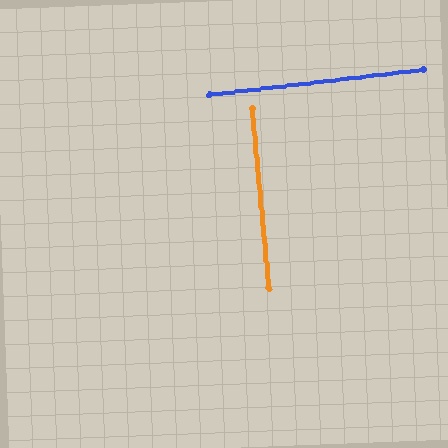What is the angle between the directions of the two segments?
Approximately 89 degrees.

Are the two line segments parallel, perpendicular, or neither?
Perpendicular — they meet at approximately 89°.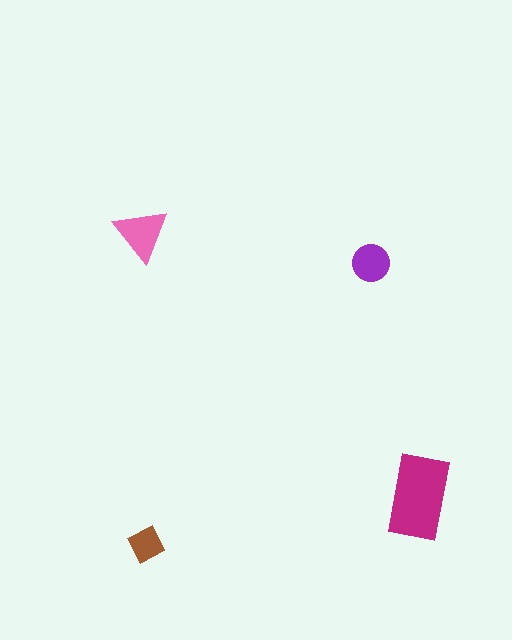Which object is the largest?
The magenta rectangle.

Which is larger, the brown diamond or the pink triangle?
The pink triangle.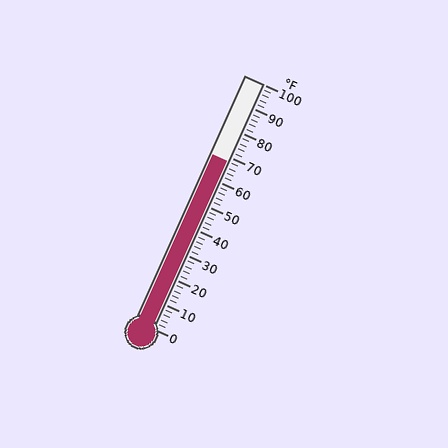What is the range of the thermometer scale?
The thermometer scale ranges from 0°F to 100°F.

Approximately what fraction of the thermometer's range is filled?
The thermometer is filled to approximately 70% of its range.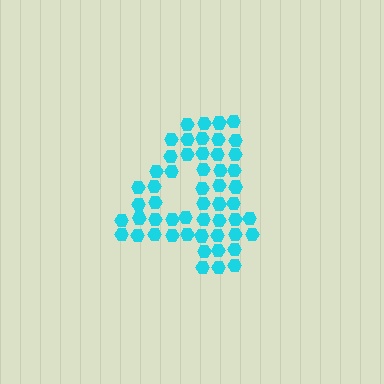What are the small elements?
The small elements are hexagons.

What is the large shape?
The large shape is the digit 4.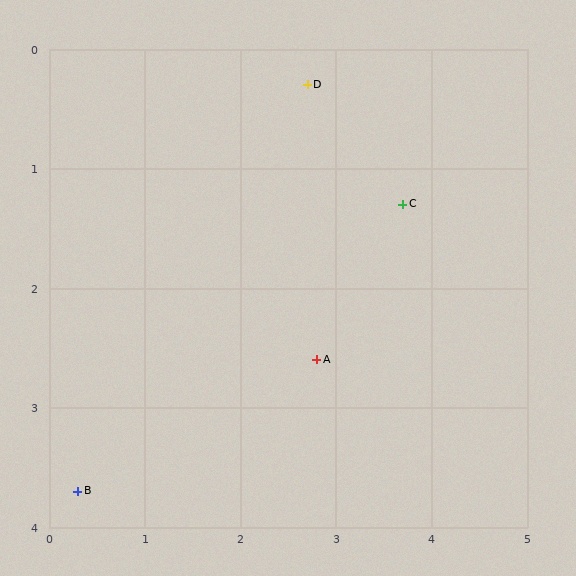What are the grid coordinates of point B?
Point B is at approximately (0.3, 3.7).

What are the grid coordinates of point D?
Point D is at approximately (2.7, 0.3).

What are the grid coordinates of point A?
Point A is at approximately (2.8, 2.6).